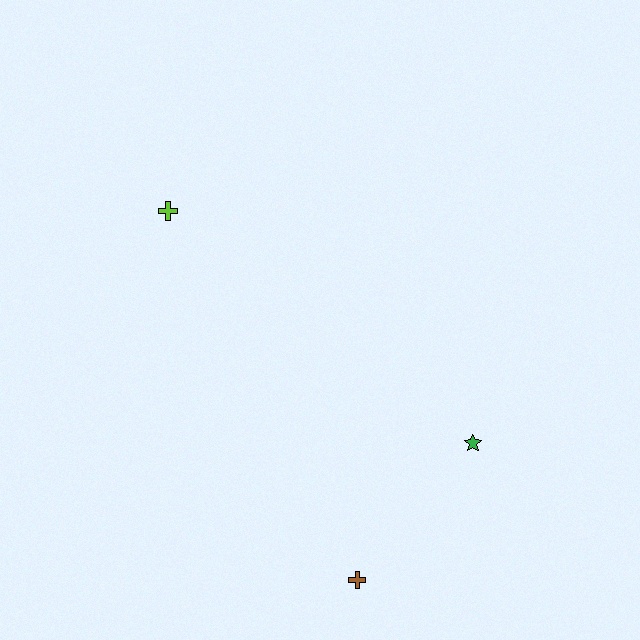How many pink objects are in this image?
There are no pink objects.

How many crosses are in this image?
There are 2 crosses.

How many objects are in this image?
There are 3 objects.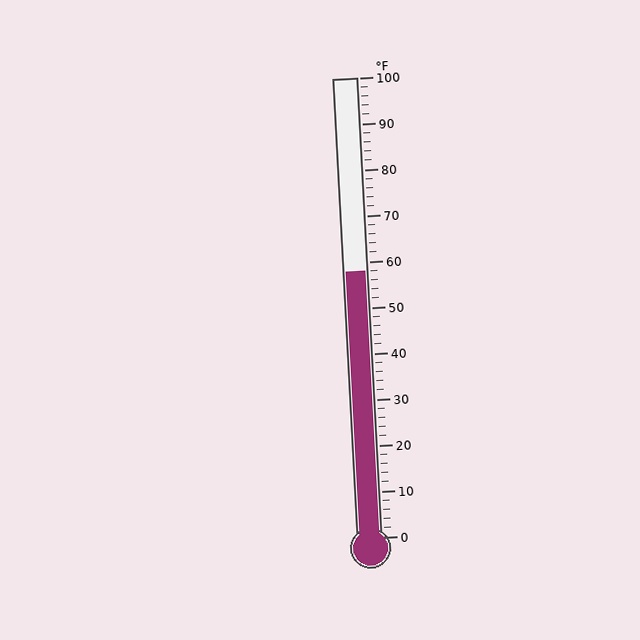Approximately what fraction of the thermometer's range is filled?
The thermometer is filled to approximately 60% of its range.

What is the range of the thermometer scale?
The thermometer scale ranges from 0°F to 100°F.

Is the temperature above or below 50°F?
The temperature is above 50°F.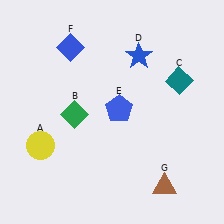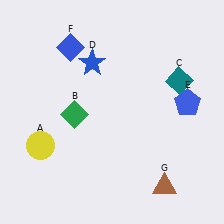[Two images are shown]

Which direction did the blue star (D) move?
The blue star (D) moved left.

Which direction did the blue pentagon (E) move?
The blue pentagon (E) moved right.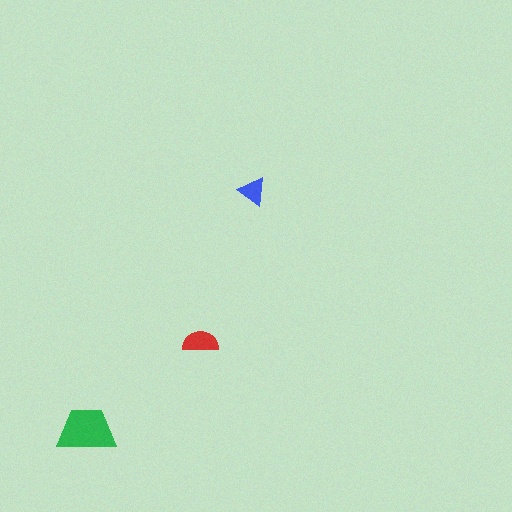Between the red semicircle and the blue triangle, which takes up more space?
The red semicircle.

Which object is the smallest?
The blue triangle.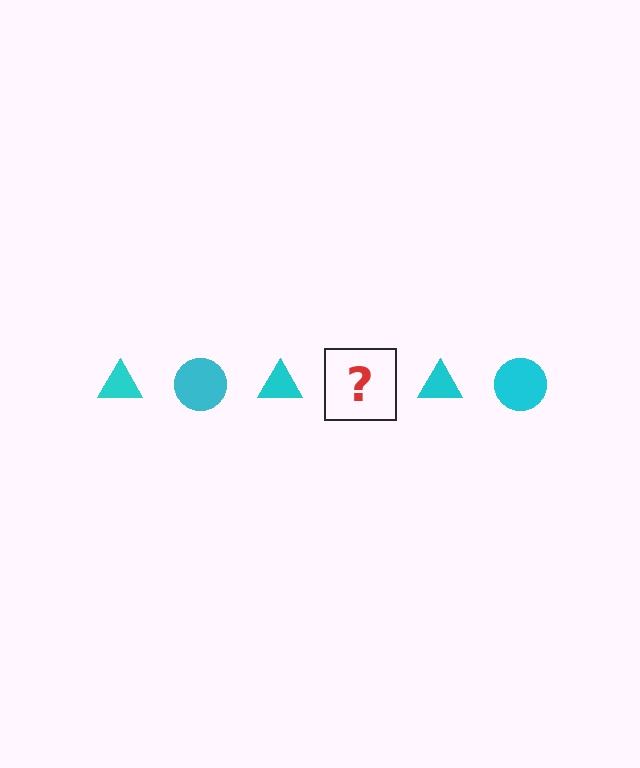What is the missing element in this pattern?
The missing element is a cyan circle.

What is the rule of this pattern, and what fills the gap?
The rule is that the pattern cycles through triangle, circle shapes in cyan. The gap should be filled with a cyan circle.